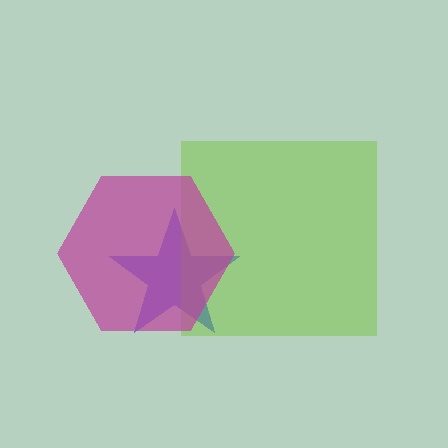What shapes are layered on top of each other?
The layered shapes are: a blue star, a lime square, a magenta hexagon.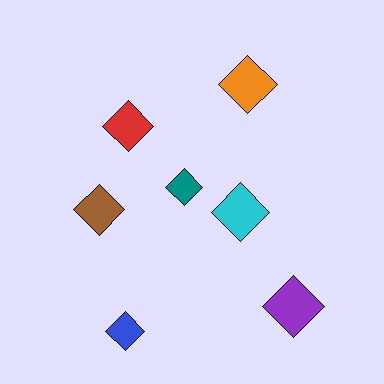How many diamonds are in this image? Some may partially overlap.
There are 7 diamonds.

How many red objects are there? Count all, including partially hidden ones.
There is 1 red object.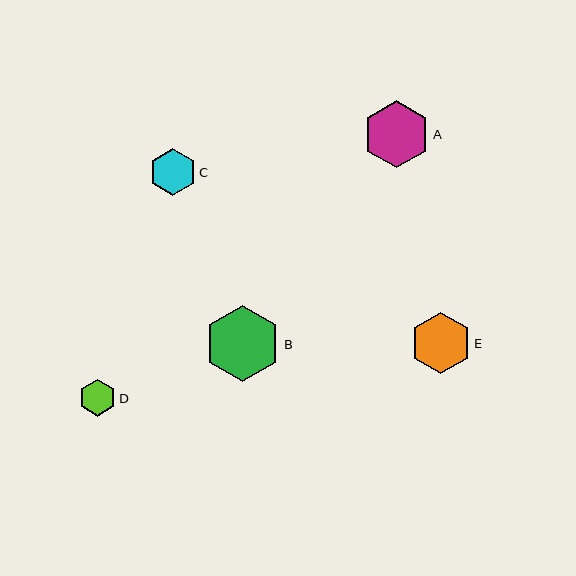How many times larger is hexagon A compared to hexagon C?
Hexagon A is approximately 1.4 times the size of hexagon C.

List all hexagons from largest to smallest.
From largest to smallest: B, A, E, C, D.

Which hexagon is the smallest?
Hexagon D is the smallest with a size of approximately 37 pixels.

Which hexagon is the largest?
Hexagon B is the largest with a size of approximately 76 pixels.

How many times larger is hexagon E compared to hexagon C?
Hexagon E is approximately 1.3 times the size of hexagon C.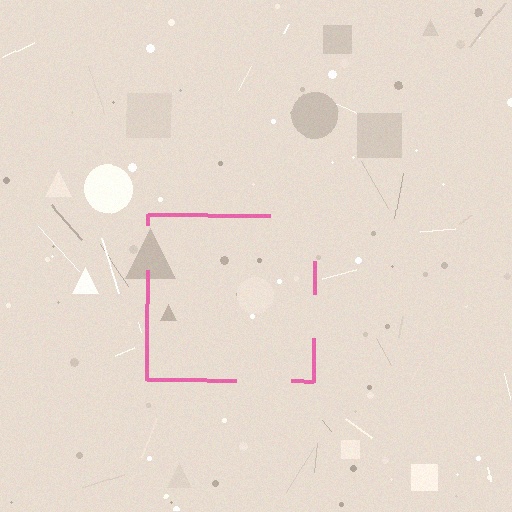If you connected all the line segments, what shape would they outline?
They would outline a square.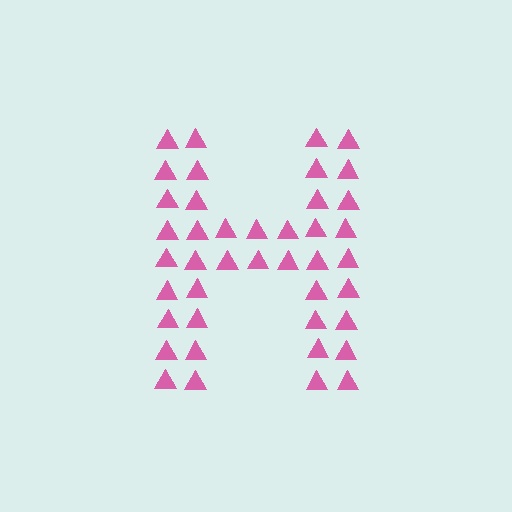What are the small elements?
The small elements are triangles.